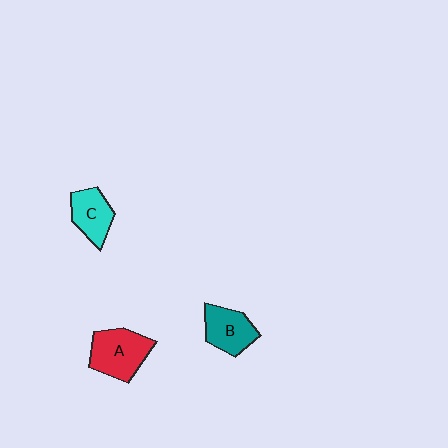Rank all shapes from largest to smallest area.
From largest to smallest: A (red), B (teal), C (cyan).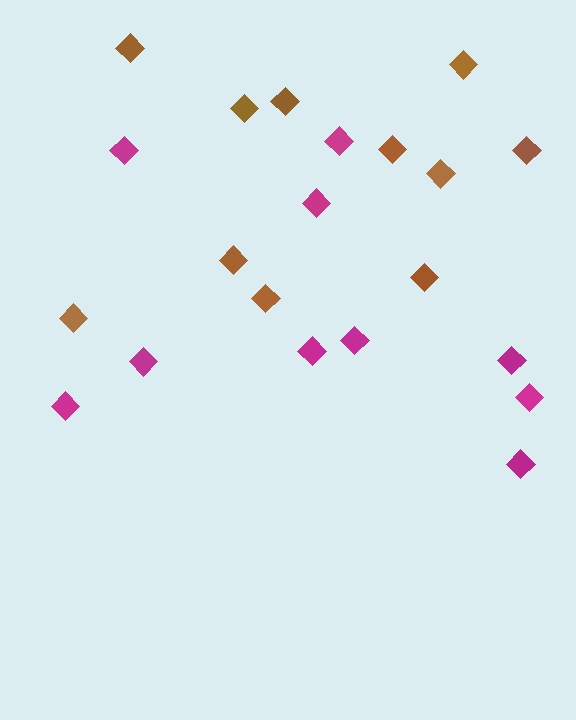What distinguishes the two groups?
There are 2 groups: one group of magenta diamonds (10) and one group of brown diamonds (11).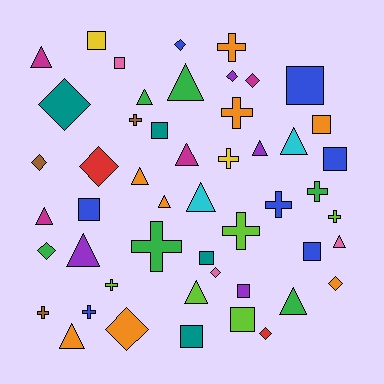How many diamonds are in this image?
There are 11 diamonds.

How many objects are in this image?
There are 50 objects.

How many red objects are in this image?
There are 2 red objects.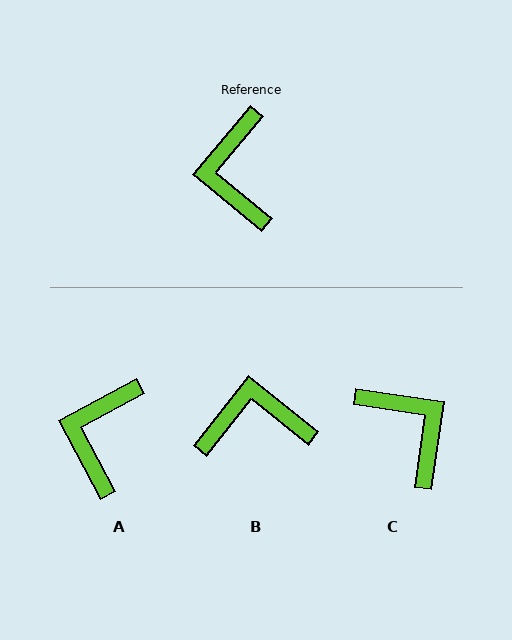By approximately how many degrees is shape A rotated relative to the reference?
Approximately 22 degrees clockwise.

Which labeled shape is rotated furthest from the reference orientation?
C, about 149 degrees away.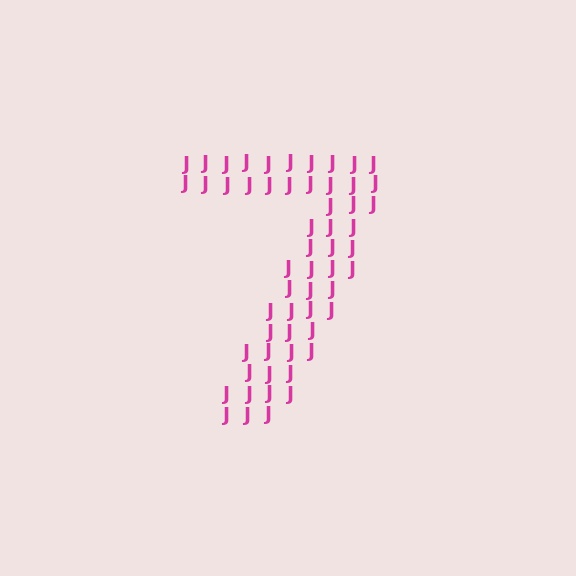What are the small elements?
The small elements are letter J's.